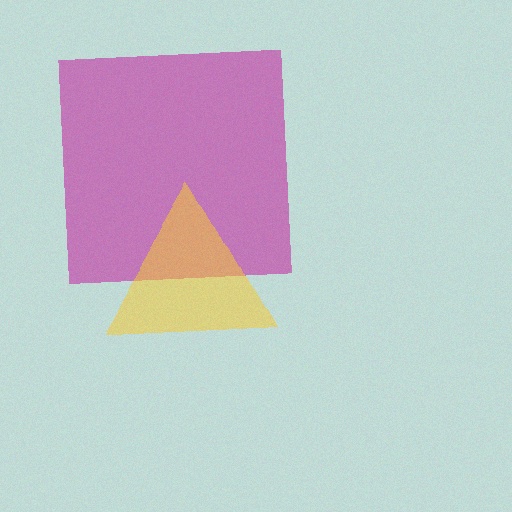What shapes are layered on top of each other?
The layered shapes are: a magenta square, a yellow triangle.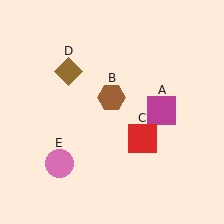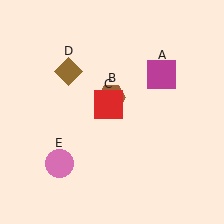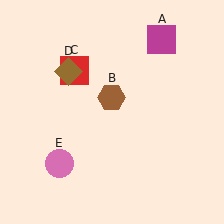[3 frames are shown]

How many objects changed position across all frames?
2 objects changed position: magenta square (object A), red square (object C).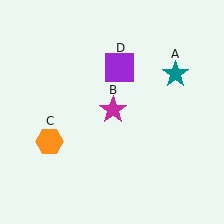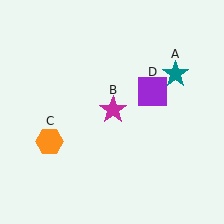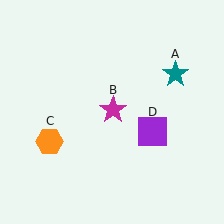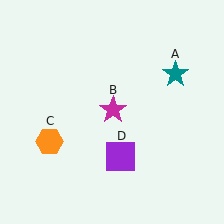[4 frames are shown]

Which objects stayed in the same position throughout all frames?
Teal star (object A) and magenta star (object B) and orange hexagon (object C) remained stationary.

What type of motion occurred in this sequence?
The purple square (object D) rotated clockwise around the center of the scene.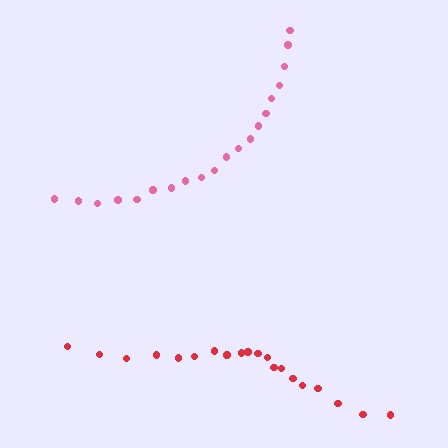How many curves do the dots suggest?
There are 2 distinct paths.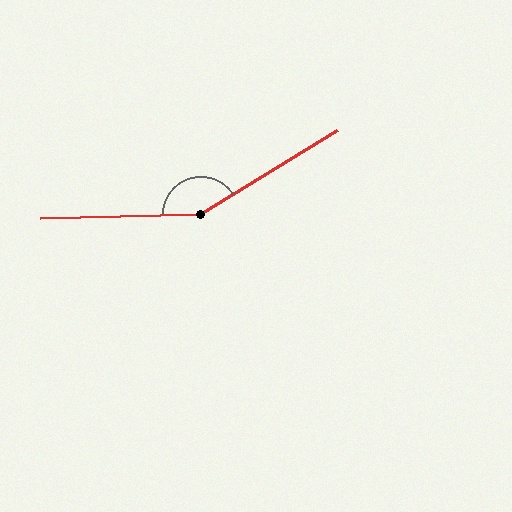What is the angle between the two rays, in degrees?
Approximately 150 degrees.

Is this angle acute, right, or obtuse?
It is obtuse.